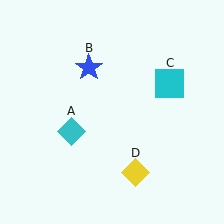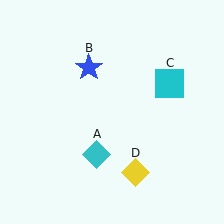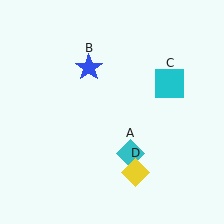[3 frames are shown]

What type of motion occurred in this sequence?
The cyan diamond (object A) rotated counterclockwise around the center of the scene.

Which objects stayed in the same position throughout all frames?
Blue star (object B) and cyan square (object C) and yellow diamond (object D) remained stationary.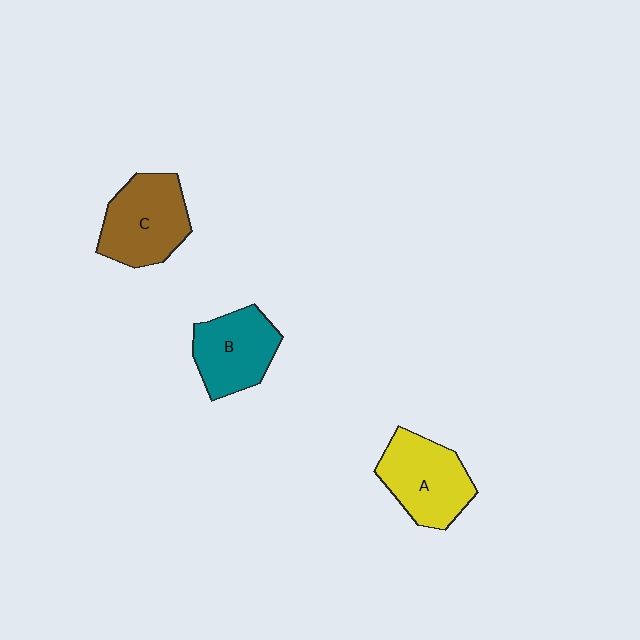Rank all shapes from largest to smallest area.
From largest to smallest: C (brown), A (yellow), B (teal).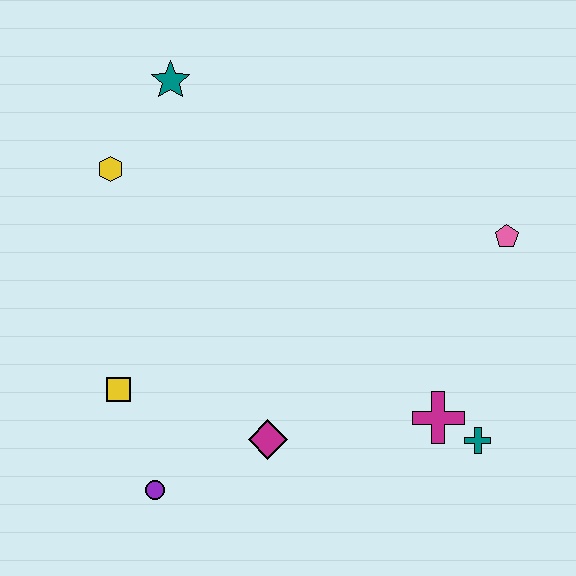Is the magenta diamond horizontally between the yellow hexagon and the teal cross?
Yes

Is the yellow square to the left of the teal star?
Yes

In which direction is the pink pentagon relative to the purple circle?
The pink pentagon is to the right of the purple circle.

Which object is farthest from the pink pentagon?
The purple circle is farthest from the pink pentagon.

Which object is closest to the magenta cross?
The teal cross is closest to the magenta cross.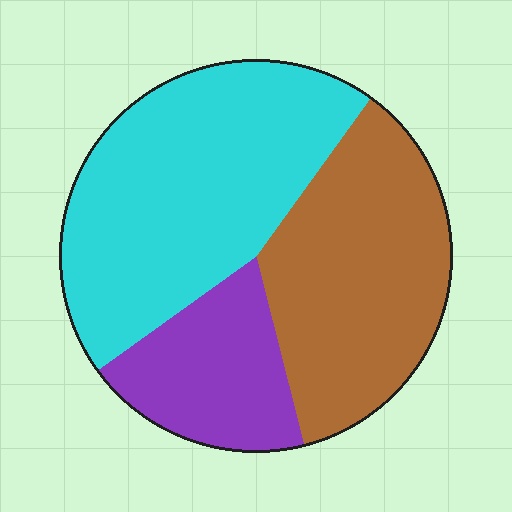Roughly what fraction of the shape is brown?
Brown takes up about three eighths (3/8) of the shape.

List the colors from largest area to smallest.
From largest to smallest: cyan, brown, purple.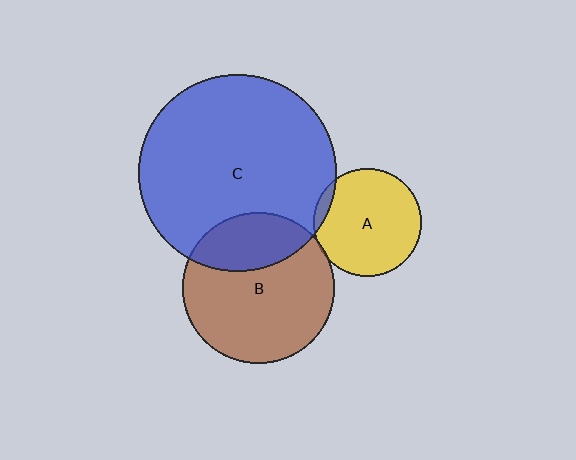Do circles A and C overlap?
Yes.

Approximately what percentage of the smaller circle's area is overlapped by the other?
Approximately 5%.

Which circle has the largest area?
Circle C (blue).